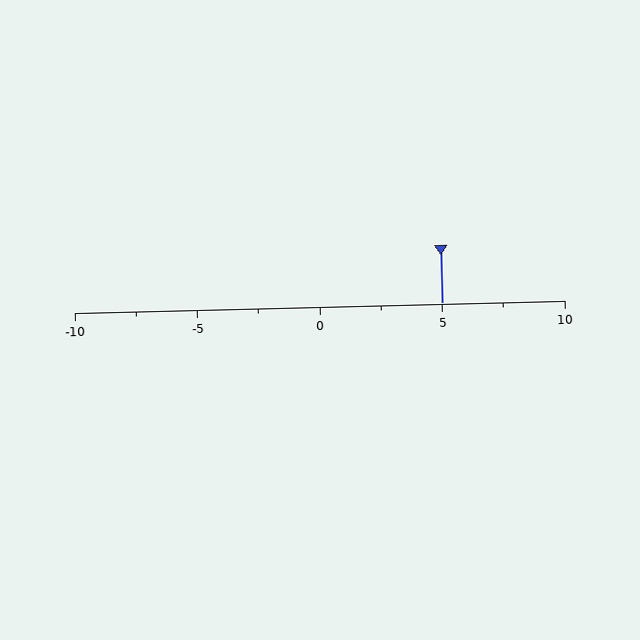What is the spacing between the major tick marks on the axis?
The major ticks are spaced 5 apart.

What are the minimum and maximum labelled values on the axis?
The axis runs from -10 to 10.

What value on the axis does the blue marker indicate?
The marker indicates approximately 5.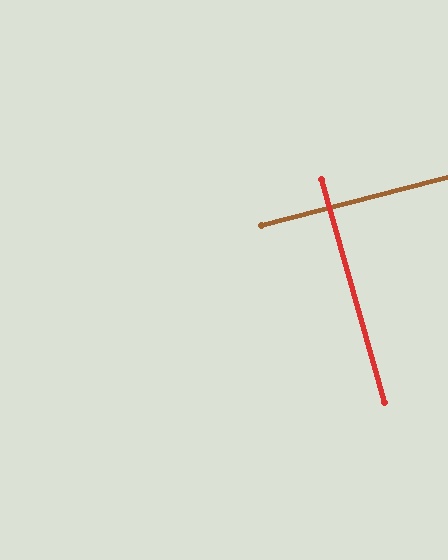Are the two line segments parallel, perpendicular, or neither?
Perpendicular — they meet at approximately 89°.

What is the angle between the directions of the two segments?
Approximately 89 degrees.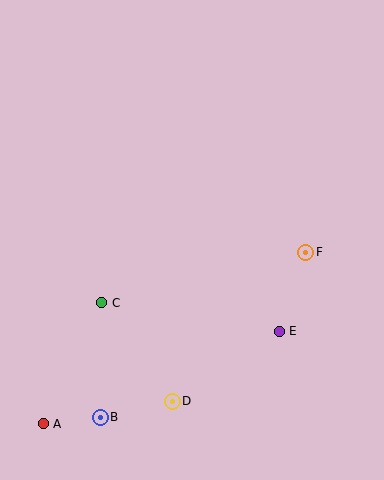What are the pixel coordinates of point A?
Point A is at (43, 424).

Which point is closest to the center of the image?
Point C at (102, 303) is closest to the center.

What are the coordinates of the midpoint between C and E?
The midpoint between C and E is at (191, 317).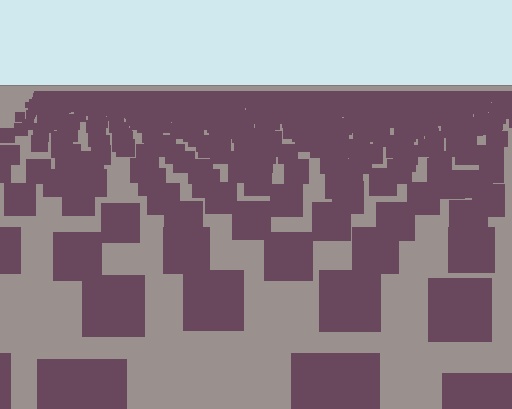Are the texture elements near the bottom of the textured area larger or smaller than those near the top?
Larger. Near the bottom, elements are closer to the viewer and appear at a bigger on-screen size.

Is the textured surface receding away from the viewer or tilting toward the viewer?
The surface is receding away from the viewer. Texture elements get smaller and denser toward the top.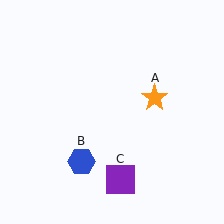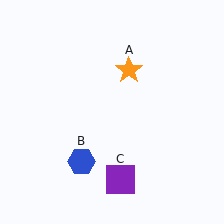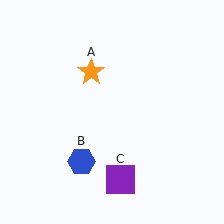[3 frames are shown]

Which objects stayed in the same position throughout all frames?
Blue hexagon (object B) and purple square (object C) remained stationary.